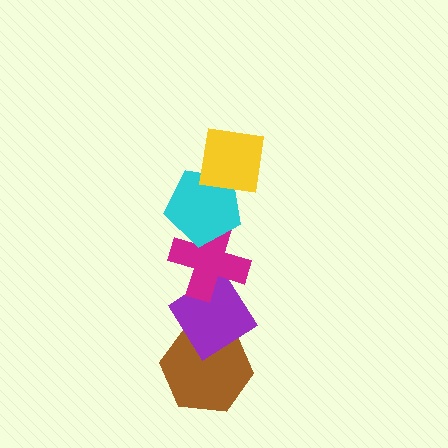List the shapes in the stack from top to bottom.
From top to bottom: the yellow square, the cyan pentagon, the magenta cross, the purple diamond, the brown hexagon.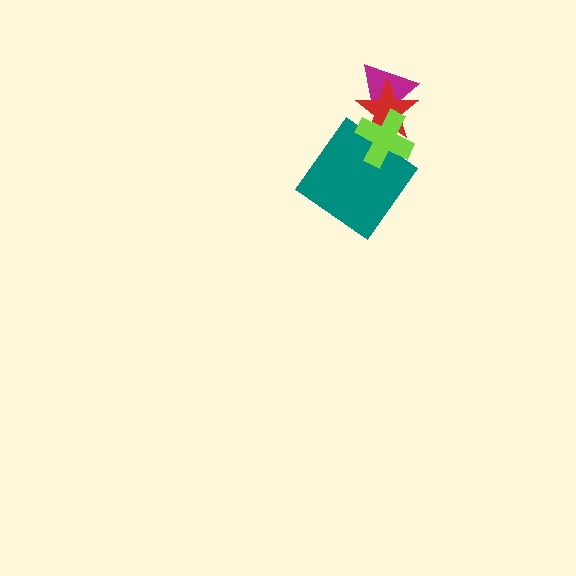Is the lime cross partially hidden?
No, no other shape covers it.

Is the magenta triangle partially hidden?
Yes, it is partially covered by another shape.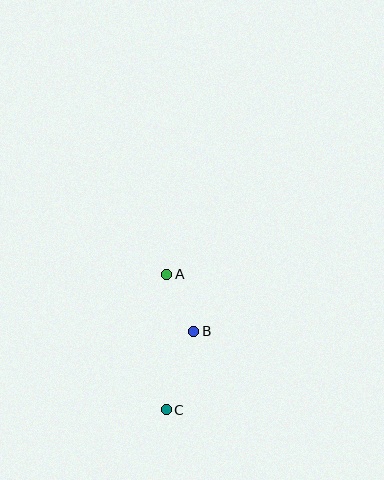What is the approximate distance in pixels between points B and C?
The distance between B and C is approximately 83 pixels.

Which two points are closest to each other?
Points A and B are closest to each other.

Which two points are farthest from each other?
Points A and C are farthest from each other.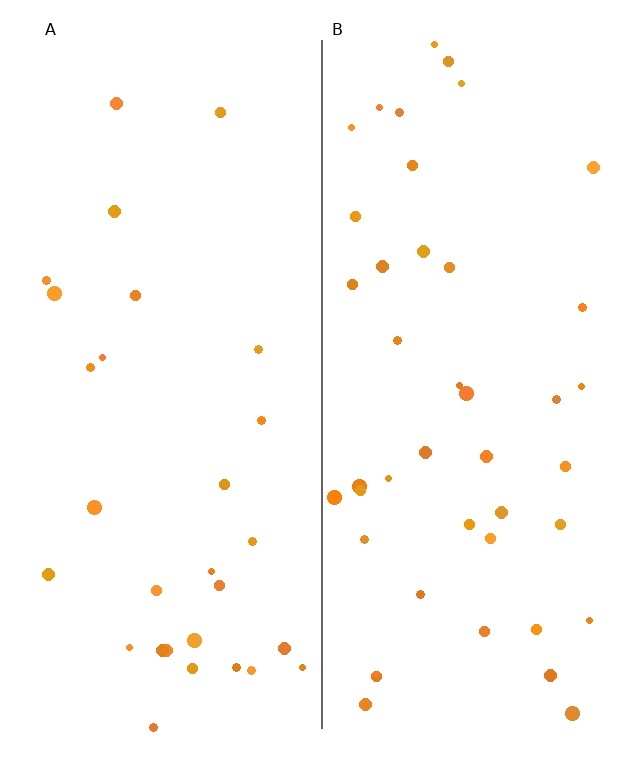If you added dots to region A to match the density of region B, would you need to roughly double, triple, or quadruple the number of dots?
Approximately double.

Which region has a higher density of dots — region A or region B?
B (the right).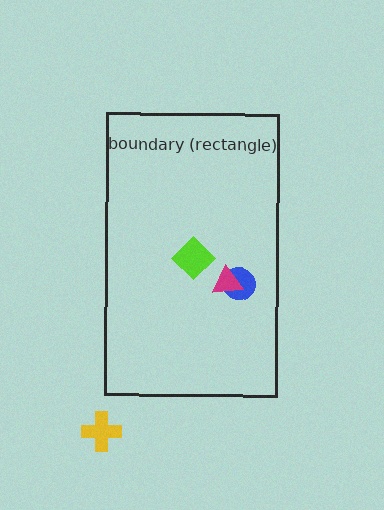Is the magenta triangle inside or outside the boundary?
Inside.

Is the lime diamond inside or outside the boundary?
Inside.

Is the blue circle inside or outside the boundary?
Inside.